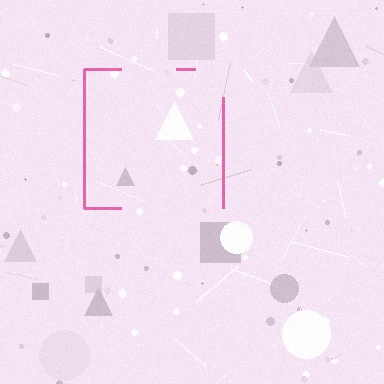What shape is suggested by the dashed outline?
The dashed outline suggests a square.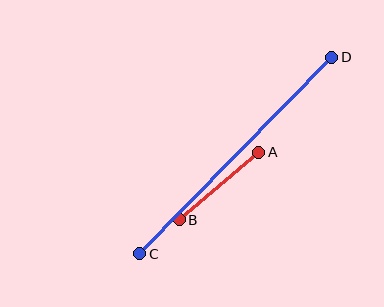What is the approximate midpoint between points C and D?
The midpoint is at approximately (236, 156) pixels.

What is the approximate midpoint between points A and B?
The midpoint is at approximately (219, 186) pixels.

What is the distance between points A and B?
The distance is approximately 105 pixels.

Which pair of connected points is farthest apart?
Points C and D are farthest apart.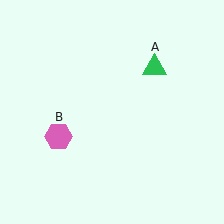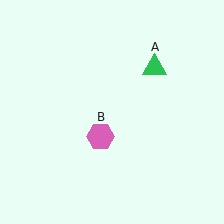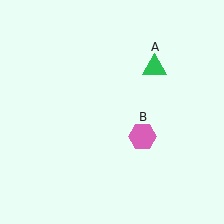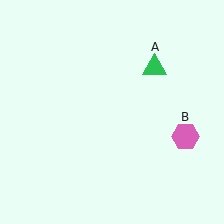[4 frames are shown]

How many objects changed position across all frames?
1 object changed position: pink hexagon (object B).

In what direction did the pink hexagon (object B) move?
The pink hexagon (object B) moved right.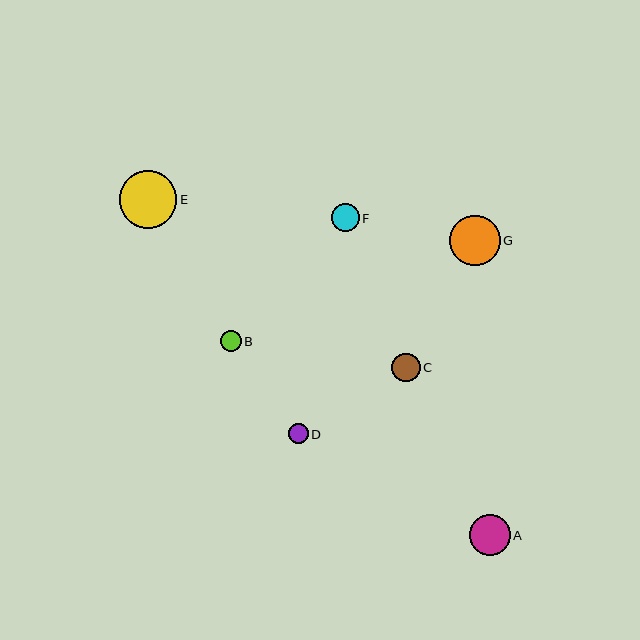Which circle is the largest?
Circle E is the largest with a size of approximately 58 pixels.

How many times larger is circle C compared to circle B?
Circle C is approximately 1.4 times the size of circle B.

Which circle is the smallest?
Circle D is the smallest with a size of approximately 20 pixels.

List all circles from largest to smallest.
From largest to smallest: E, G, A, C, F, B, D.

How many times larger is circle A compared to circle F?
Circle A is approximately 1.5 times the size of circle F.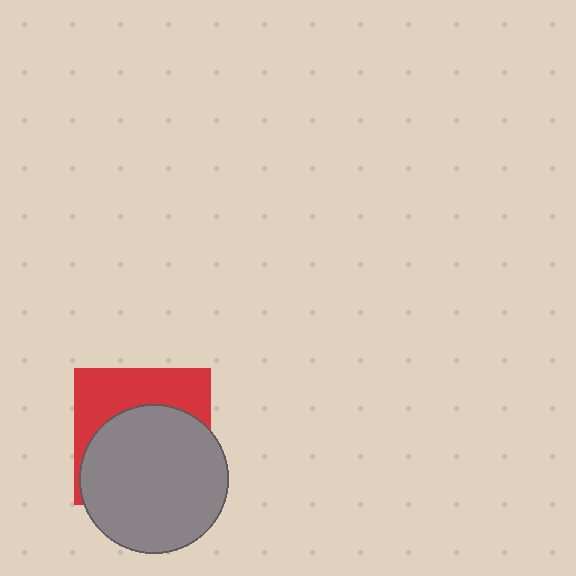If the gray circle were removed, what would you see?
You would see the complete red square.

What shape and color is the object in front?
The object in front is a gray circle.